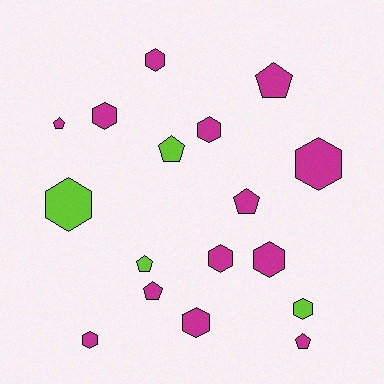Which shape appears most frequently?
Hexagon, with 10 objects.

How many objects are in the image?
There are 17 objects.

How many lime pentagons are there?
There are 2 lime pentagons.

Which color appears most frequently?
Magenta, with 13 objects.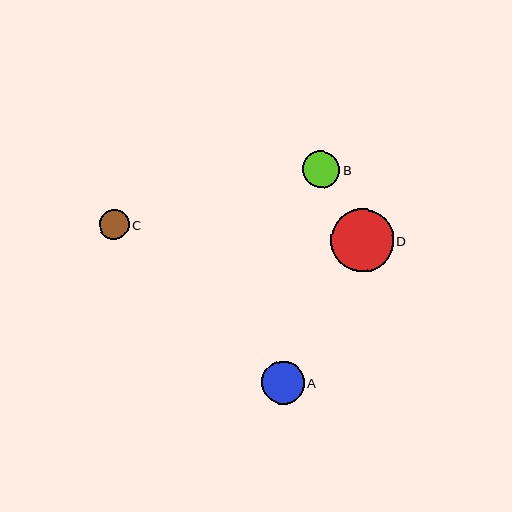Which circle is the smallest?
Circle C is the smallest with a size of approximately 30 pixels.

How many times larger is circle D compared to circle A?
Circle D is approximately 1.5 times the size of circle A.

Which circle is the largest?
Circle D is the largest with a size of approximately 63 pixels.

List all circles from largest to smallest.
From largest to smallest: D, A, B, C.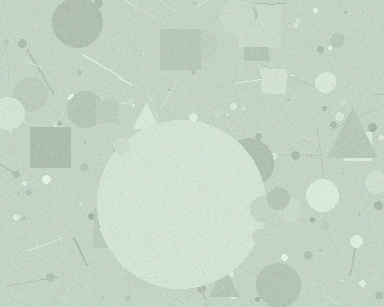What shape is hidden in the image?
A circle is hidden in the image.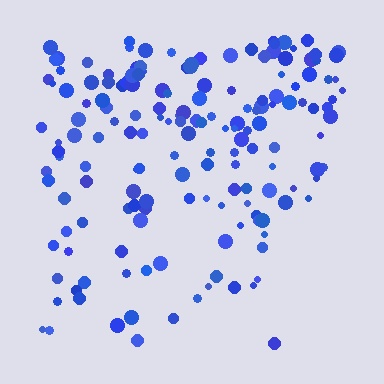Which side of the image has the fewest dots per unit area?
The bottom.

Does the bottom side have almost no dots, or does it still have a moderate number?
Still a moderate number, just noticeably fewer than the top.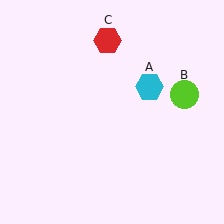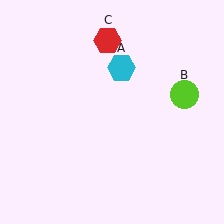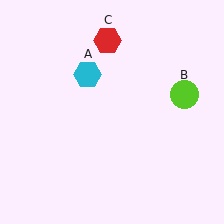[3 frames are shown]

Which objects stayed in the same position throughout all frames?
Lime circle (object B) and red hexagon (object C) remained stationary.